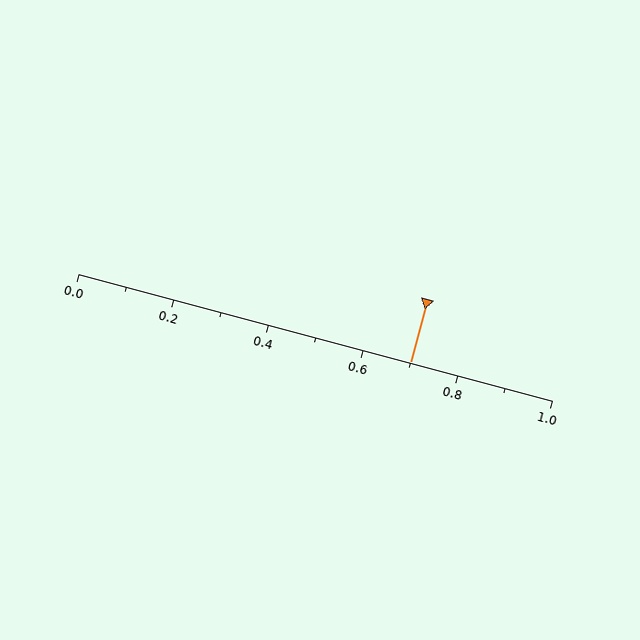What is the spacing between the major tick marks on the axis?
The major ticks are spaced 0.2 apart.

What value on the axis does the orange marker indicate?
The marker indicates approximately 0.7.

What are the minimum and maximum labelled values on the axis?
The axis runs from 0.0 to 1.0.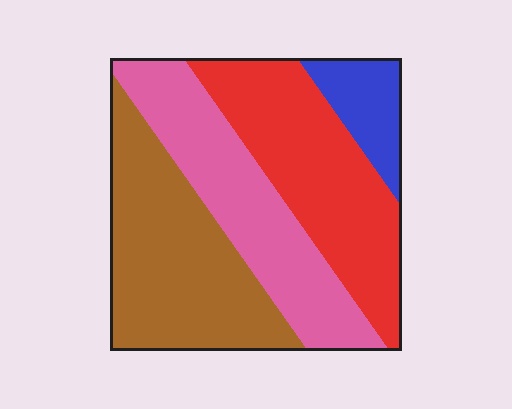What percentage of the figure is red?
Red takes up about one third (1/3) of the figure.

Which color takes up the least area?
Blue, at roughly 10%.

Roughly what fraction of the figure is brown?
Brown covers about 35% of the figure.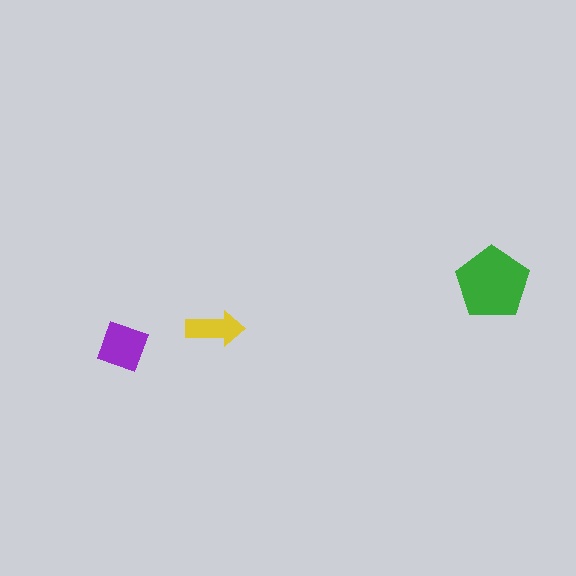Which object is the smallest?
The yellow arrow.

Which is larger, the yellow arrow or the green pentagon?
The green pentagon.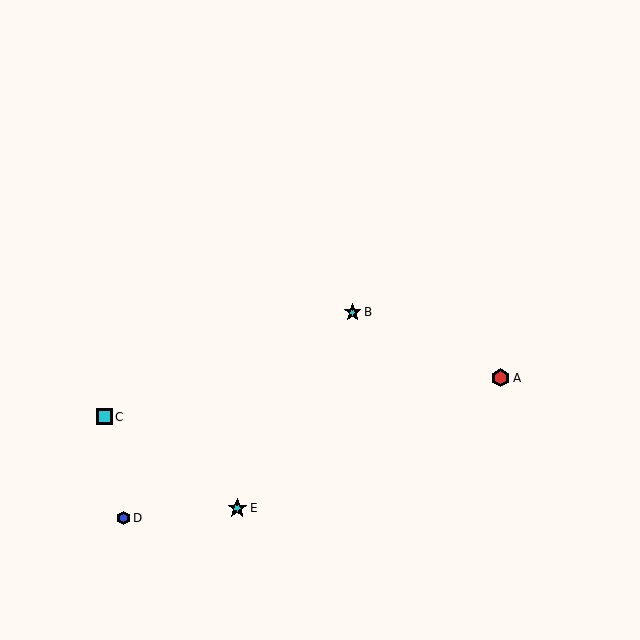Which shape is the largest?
The cyan star (labeled E) is the largest.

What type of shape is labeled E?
Shape E is a cyan star.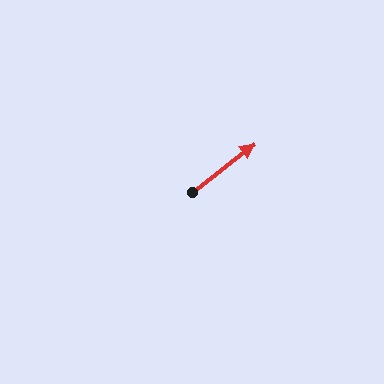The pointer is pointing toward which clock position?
Roughly 2 o'clock.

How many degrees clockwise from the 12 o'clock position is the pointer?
Approximately 52 degrees.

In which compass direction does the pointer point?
Northeast.